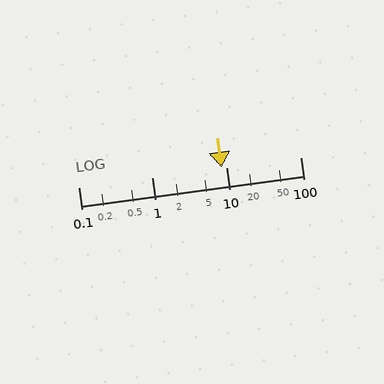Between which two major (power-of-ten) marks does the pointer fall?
The pointer is between 1 and 10.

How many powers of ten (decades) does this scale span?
The scale spans 3 decades, from 0.1 to 100.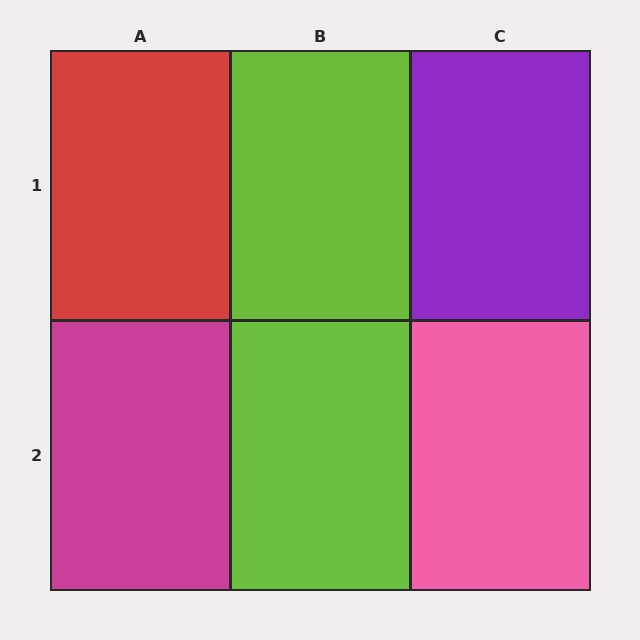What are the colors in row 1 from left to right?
Red, lime, purple.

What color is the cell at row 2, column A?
Magenta.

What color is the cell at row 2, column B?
Lime.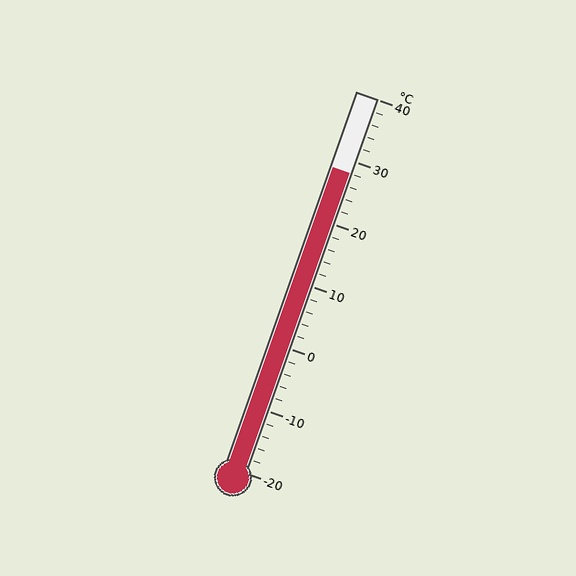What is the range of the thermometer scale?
The thermometer scale ranges from -20°C to 40°C.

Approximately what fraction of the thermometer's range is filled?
The thermometer is filled to approximately 80% of its range.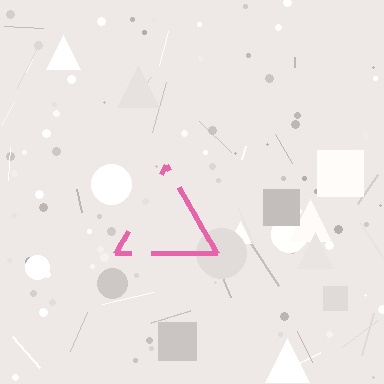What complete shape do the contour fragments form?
The contour fragments form a triangle.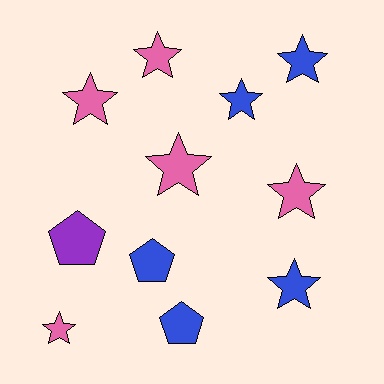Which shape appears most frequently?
Star, with 8 objects.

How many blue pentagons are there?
There are 2 blue pentagons.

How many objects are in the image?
There are 11 objects.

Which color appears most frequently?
Pink, with 5 objects.